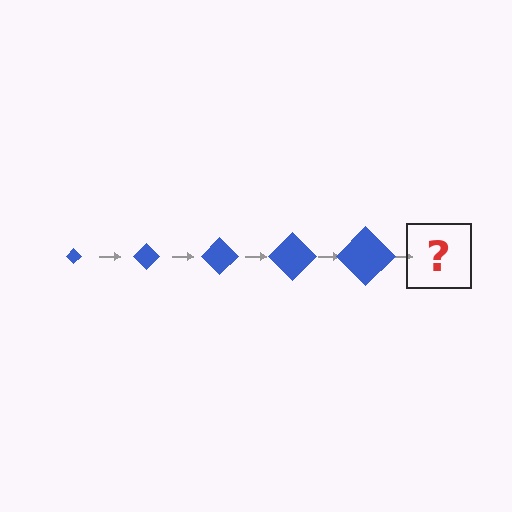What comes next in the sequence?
The next element should be a blue diamond, larger than the previous one.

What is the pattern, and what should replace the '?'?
The pattern is that the diamond gets progressively larger each step. The '?' should be a blue diamond, larger than the previous one.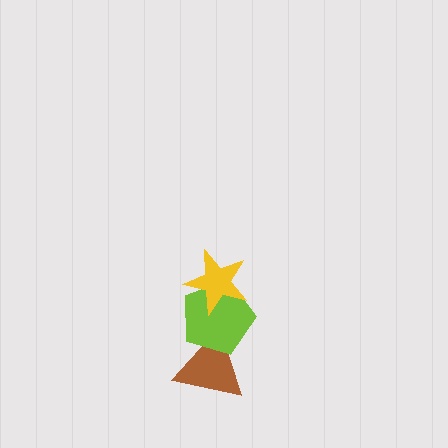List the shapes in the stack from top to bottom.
From top to bottom: the yellow star, the lime pentagon, the brown triangle.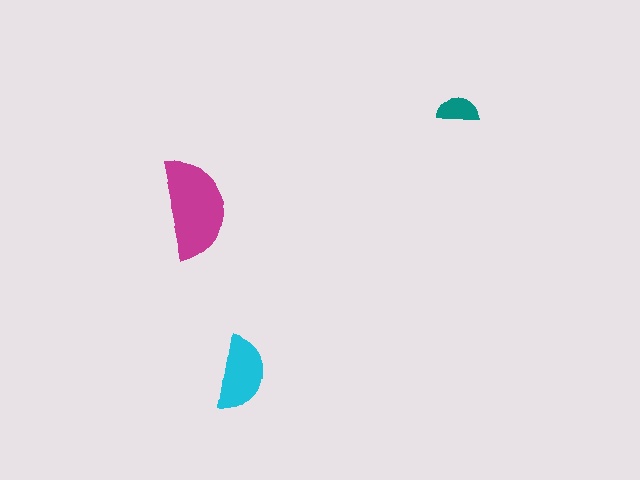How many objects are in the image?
There are 3 objects in the image.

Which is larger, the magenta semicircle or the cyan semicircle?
The magenta one.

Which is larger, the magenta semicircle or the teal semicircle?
The magenta one.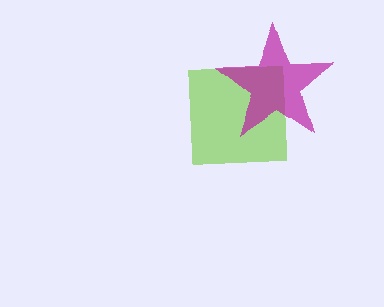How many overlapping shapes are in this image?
There are 2 overlapping shapes in the image.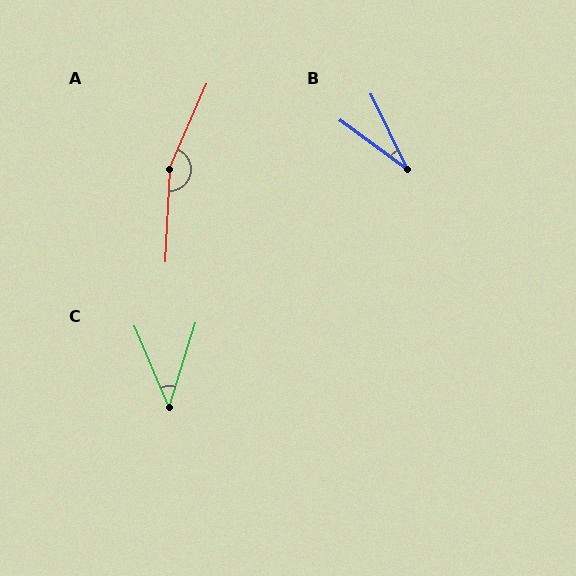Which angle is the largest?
A, at approximately 159 degrees.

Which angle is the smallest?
B, at approximately 28 degrees.